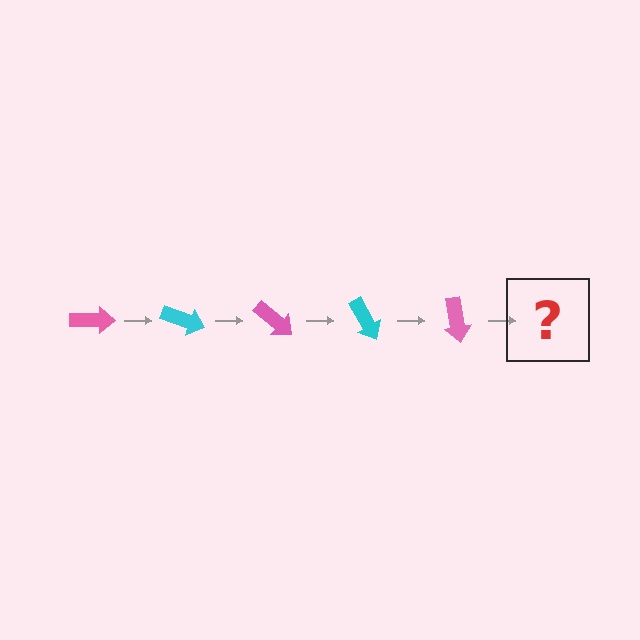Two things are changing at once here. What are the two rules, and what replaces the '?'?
The two rules are that it rotates 20 degrees each step and the color cycles through pink and cyan. The '?' should be a cyan arrow, rotated 100 degrees from the start.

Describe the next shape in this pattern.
It should be a cyan arrow, rotated 100 degrees from the start.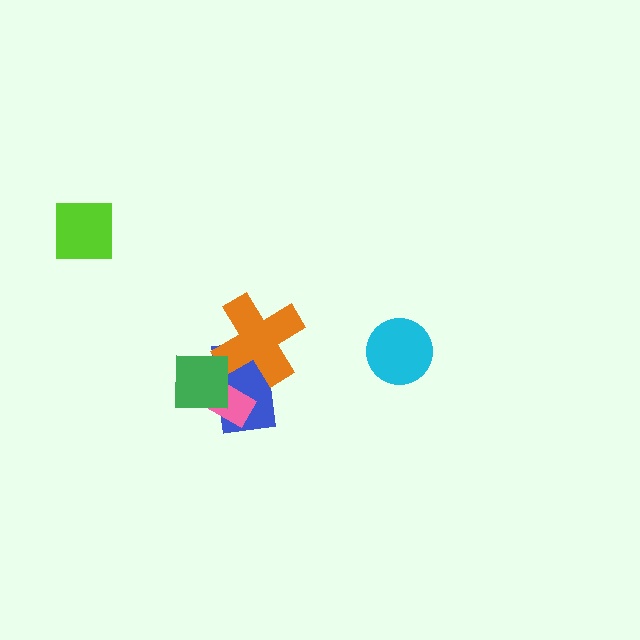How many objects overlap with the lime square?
0 objects overlap with the lime square.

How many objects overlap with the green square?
3 objects overlap with the green square.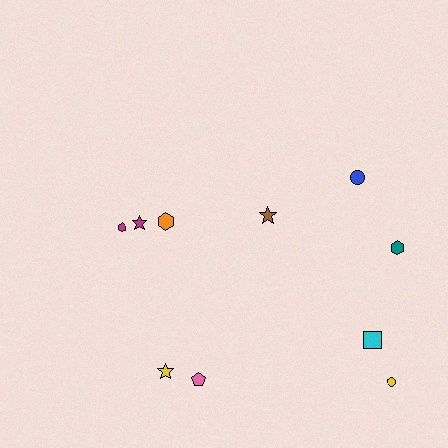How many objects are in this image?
There are 10 objects.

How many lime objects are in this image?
There are no lime objects.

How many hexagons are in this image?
There are 3 hexagons.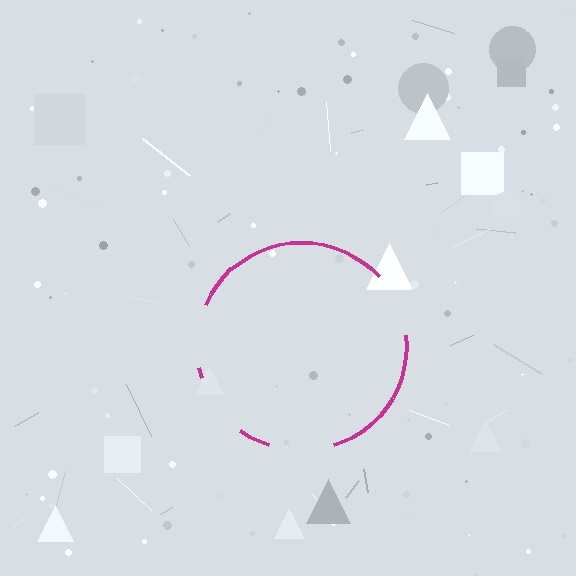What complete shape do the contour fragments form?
The contour fragments form a circle.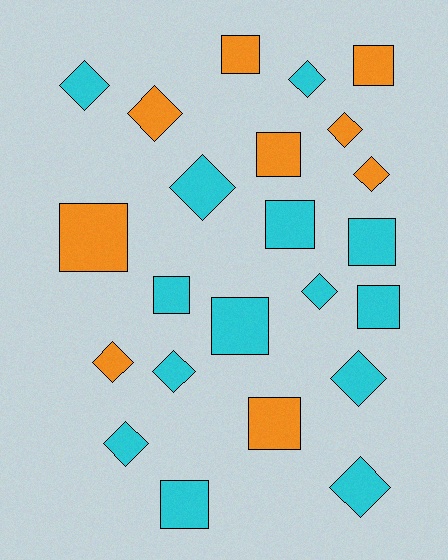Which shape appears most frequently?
Diamond, with 12 objects.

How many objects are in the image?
There are 23 objects.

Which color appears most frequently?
Cyan, with 14 objects.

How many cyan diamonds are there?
There are 8 cyan diamonds.